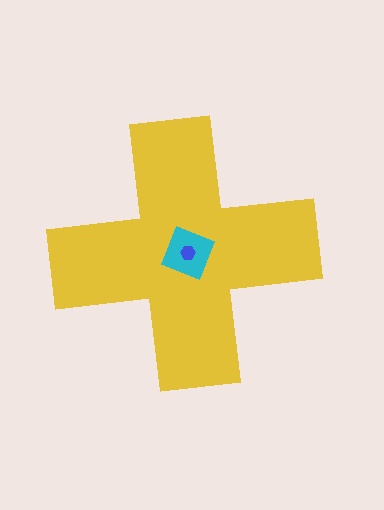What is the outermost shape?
The yellow cross.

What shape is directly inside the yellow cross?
The cyan diamond.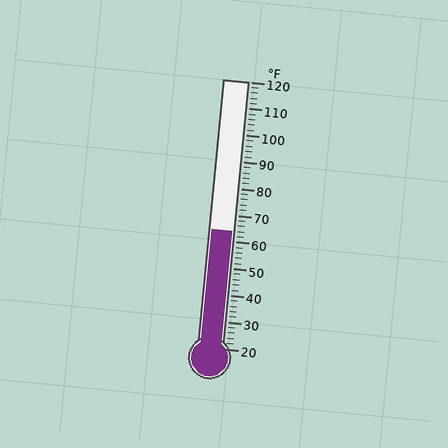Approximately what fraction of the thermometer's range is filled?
The thermometer is filled to approximately 45% of its range.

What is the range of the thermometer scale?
The thermometer scale ranges from 20°F to 120°F.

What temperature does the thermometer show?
The thermometer shows approximately 64°F.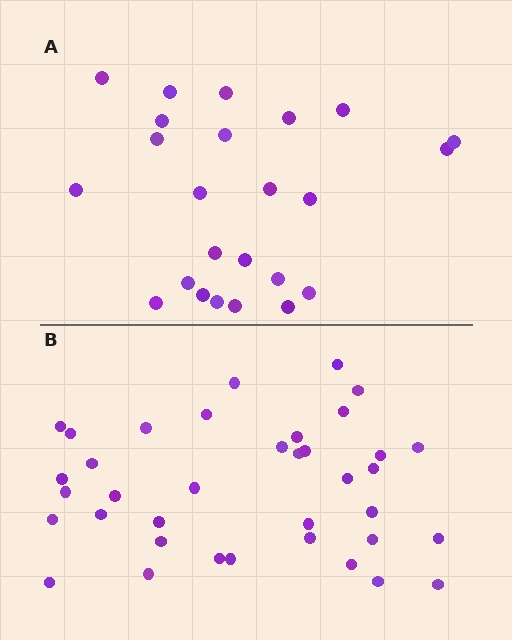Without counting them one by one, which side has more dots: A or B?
Region B (the bottom region) has more dots.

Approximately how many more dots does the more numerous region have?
Region B has approximately 15 more dots than region A.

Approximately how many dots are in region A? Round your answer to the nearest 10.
About 20 dots. (The exact count is 24, which rounds to 20.)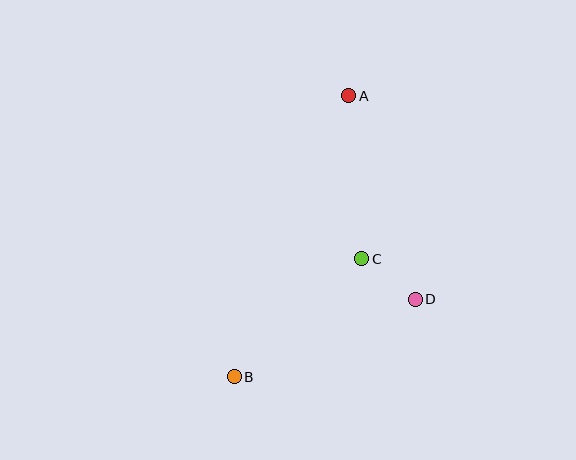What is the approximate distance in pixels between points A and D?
The distance between A and D is approximately 214 pixels.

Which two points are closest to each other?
Points C and D are closest to each other.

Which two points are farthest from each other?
Points A and B are farthest from each other.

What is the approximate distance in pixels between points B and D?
The distance between B and D is approximately 197 pixels.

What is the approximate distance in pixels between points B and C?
The distance between B and C is approximately 174 pixels.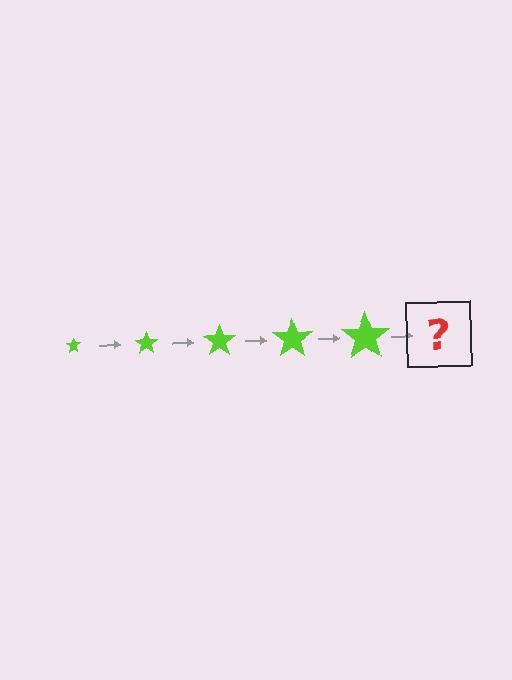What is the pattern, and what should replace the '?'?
The pattern is that the star gets progressively larger each step. The '?' should be a lime star, larger than the previous one.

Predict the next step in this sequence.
The next step is a lime star, larger than the previous one.